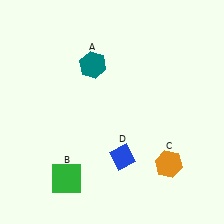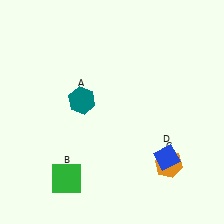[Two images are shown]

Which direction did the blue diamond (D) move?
The blue diamond (D) moved right.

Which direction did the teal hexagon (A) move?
The teal hexagon (A) moved down.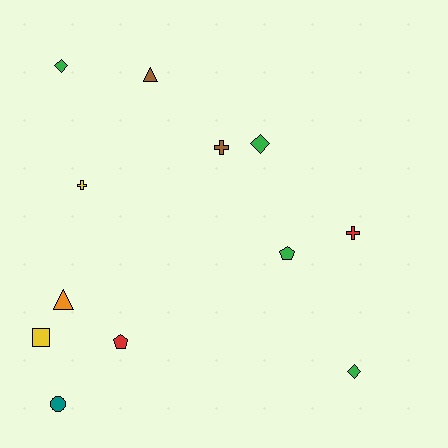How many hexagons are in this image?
There are no hexagons.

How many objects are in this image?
There are 12 objects.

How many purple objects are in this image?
There are no purple objects.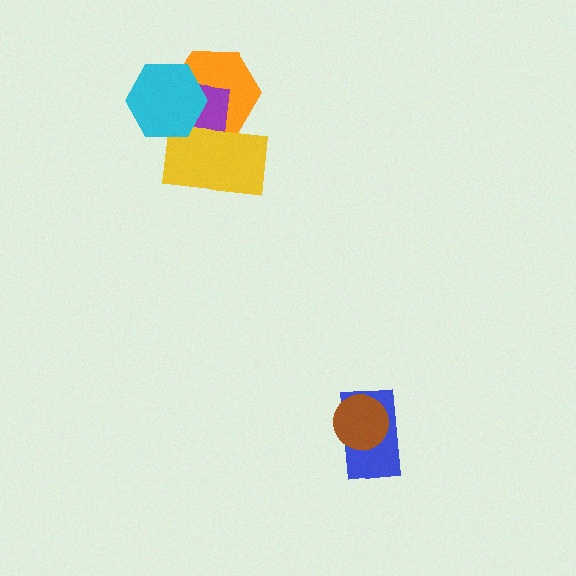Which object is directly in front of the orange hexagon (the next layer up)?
The purple square is directly in front of the orange hexagon.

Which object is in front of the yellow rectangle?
The cyan hexagon is in front of the yellow rectangle.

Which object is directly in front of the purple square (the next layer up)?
The yellow rectangle is directly in front of the purple square.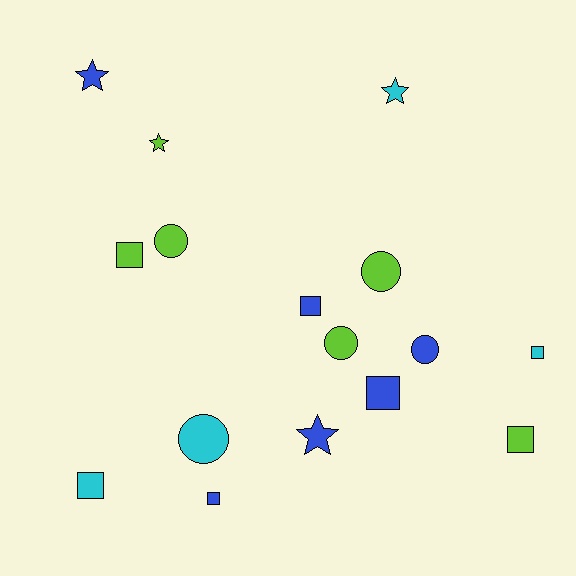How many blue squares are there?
There are 3 blue squares.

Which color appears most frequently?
Blue, with 6 objects.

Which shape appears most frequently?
Square, with 7 objects.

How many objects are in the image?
There are 16 objects.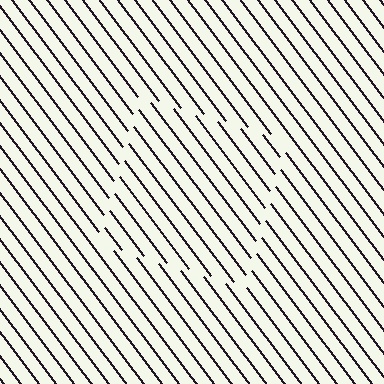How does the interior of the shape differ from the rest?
The interior of the shape contains the same grating, shifted by half a period — the contour is defined by the phase discontinuity where line-ends from the inner and outer gratings abut.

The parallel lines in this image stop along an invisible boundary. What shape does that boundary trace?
An illusory square. The interior of the shape contains the same grating, shifted by half a period — the contour is defined by the phase discontinuity where line-ends from the inner and outer gratings abut.